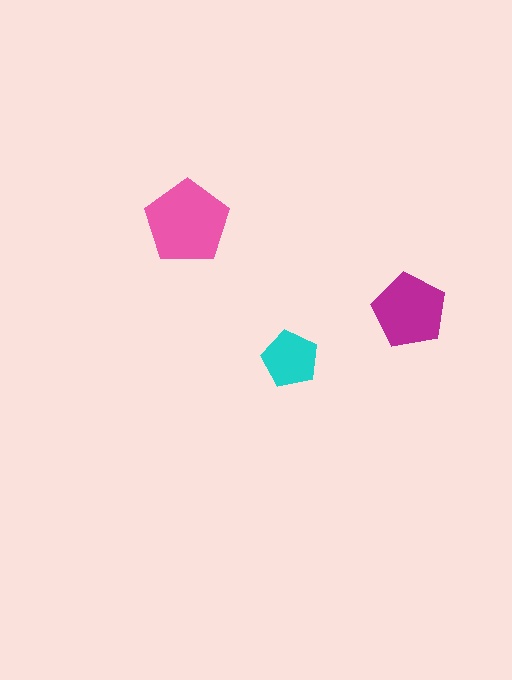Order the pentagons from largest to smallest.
the pink one, the magenta one, the cyan one.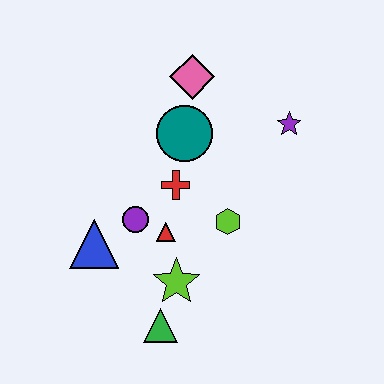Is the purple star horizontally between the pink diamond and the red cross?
No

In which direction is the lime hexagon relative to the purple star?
The lime hexagon is below the purple star.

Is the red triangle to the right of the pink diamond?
No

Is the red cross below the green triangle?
No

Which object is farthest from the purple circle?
The purple star is farthest from the purple circle.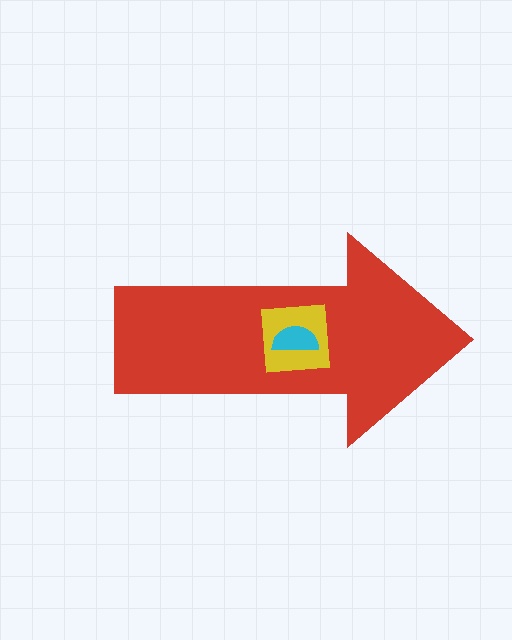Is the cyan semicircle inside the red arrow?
Yes.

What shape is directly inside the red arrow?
The yellow square.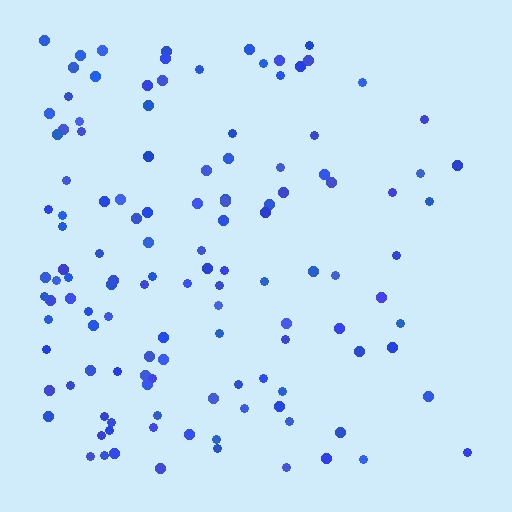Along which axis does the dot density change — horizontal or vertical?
Horizontal.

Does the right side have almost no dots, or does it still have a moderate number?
Still a moderate number, just noticeably fewer than the left.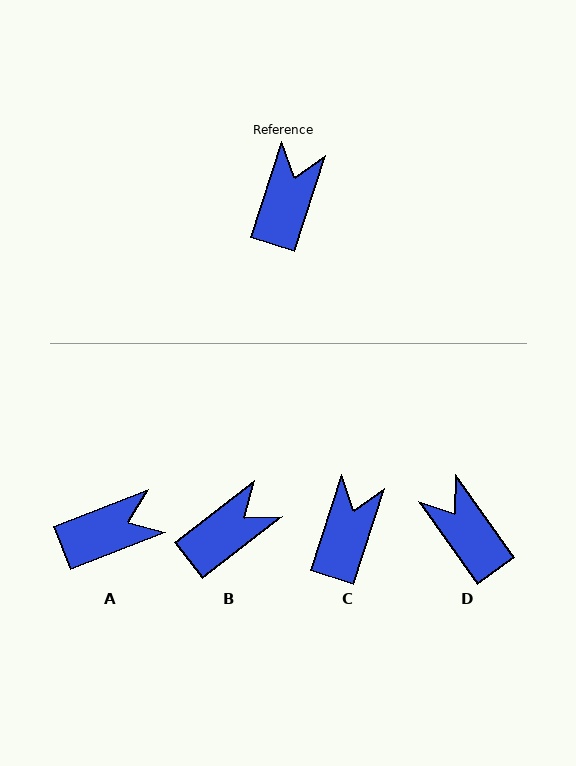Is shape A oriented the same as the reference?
No, it is off by about 51 degrees.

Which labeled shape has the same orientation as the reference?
C.